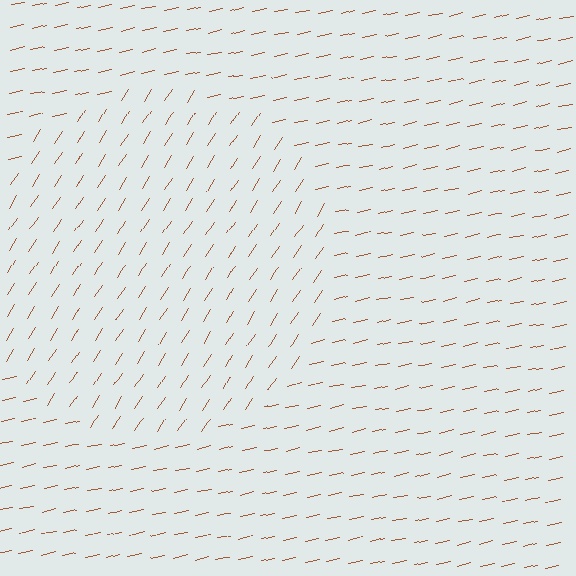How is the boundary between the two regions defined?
The boundary is defined purely by a change in line orientation (approximately 45 degrees difference). All lines are the same color and thickness.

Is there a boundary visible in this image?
Yes, there is a texture boundary formed by a change in line orientation.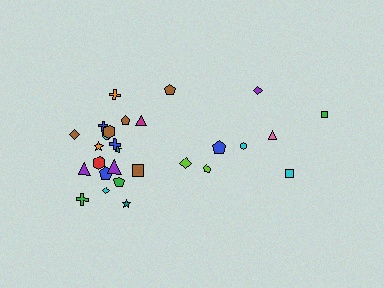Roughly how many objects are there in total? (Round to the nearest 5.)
Roughly 30 objects in total.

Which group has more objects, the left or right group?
The left group.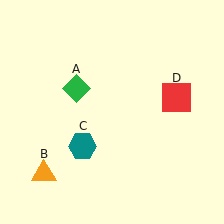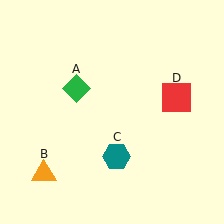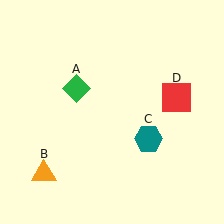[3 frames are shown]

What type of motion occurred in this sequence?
The teal hexagon (object C) rotated counterclockwise around the center of the scene.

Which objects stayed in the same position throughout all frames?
Green diamond (object A) and orange triangle (object B) and red square (object D) remained stationary.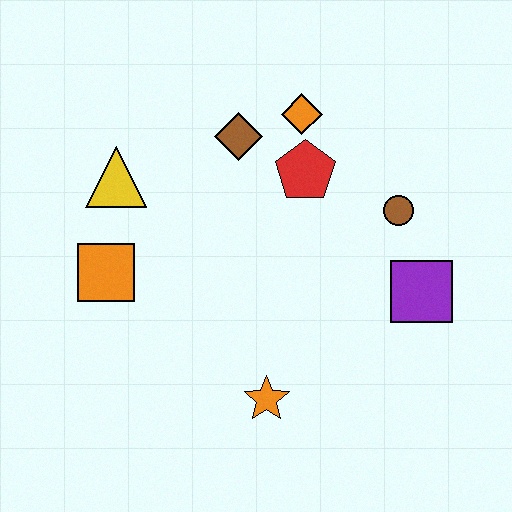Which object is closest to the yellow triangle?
The orange square is closest to the yellow triangle.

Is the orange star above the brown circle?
No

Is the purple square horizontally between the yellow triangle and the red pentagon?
No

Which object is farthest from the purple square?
The yellow triangle is farthest from the purple square.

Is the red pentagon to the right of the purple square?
No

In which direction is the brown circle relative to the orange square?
The brown circle is to the right of the orange square.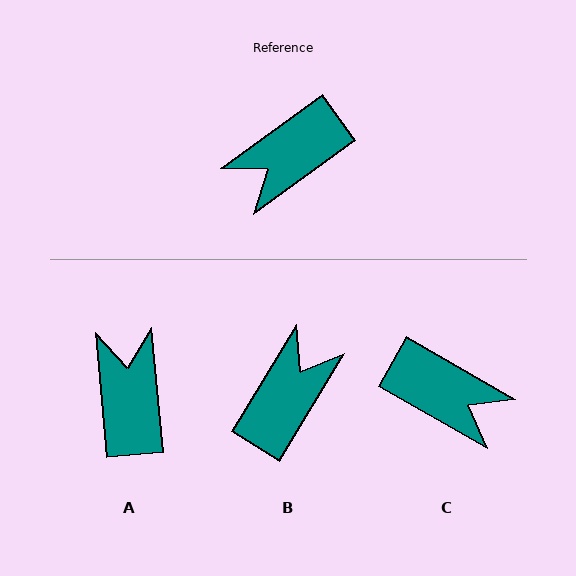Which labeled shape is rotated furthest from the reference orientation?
B, about 157 degrees away.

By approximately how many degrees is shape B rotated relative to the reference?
Approximately 157 degrees clockwise.